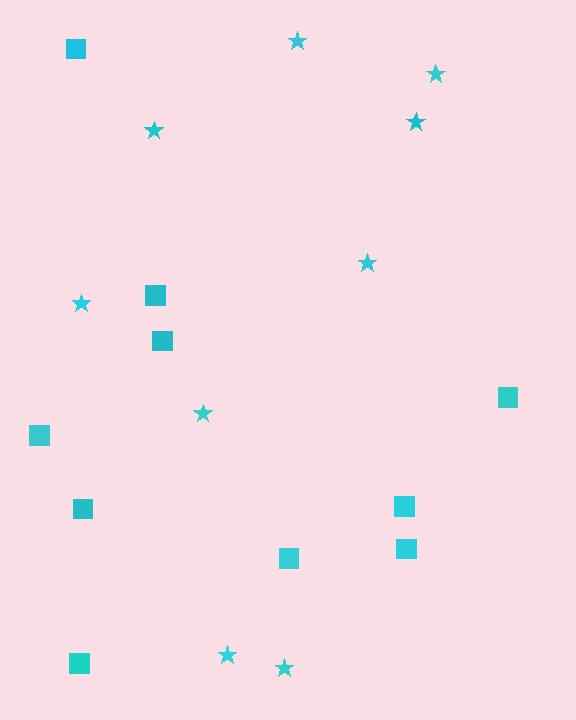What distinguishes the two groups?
There are 2 groups: one group of squares (10) and one group of stars (9).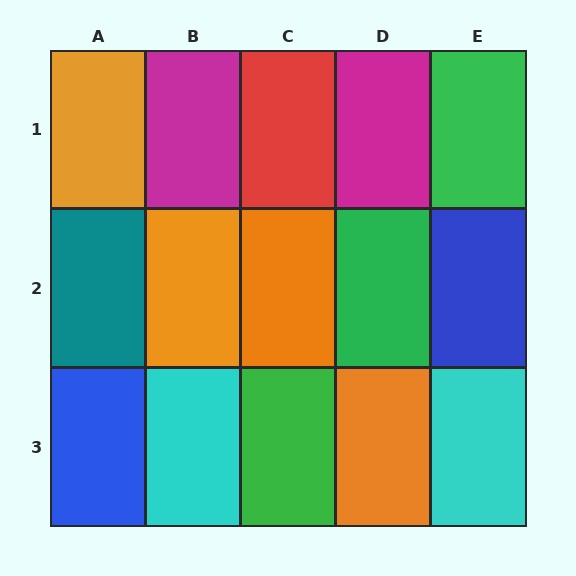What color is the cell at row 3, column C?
Green.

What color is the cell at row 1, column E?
Green.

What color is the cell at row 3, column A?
Blue.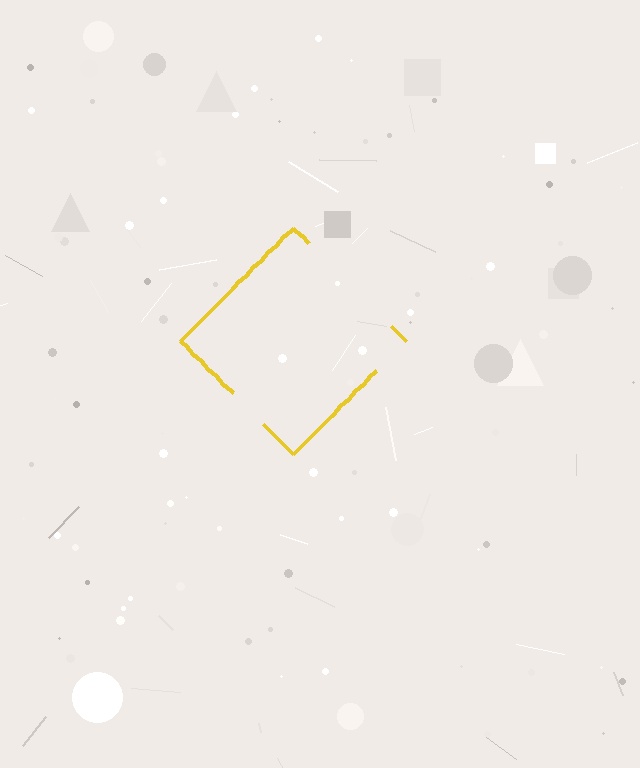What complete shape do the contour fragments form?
The contour fragments form a diamond.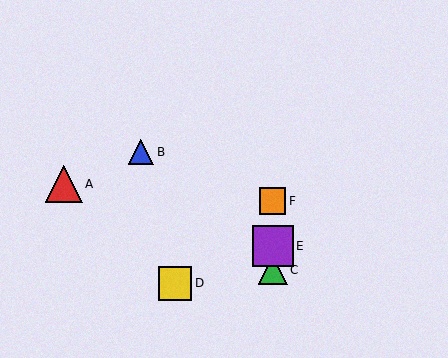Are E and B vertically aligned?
No, E is at x≈273 and B is at x≈141.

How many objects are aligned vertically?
3 objects (C, E, F) are aligned vertically.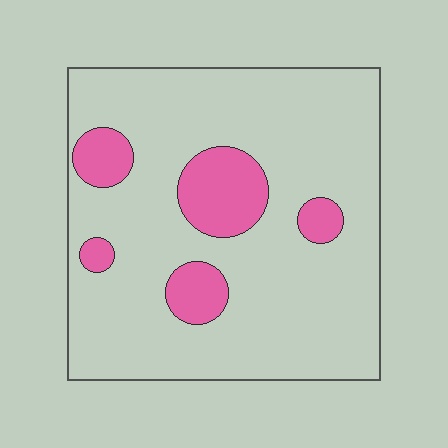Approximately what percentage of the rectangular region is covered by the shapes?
Approximately 15%.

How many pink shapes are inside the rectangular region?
5.